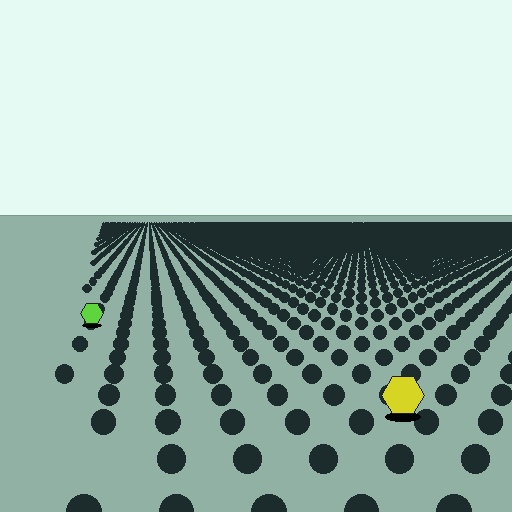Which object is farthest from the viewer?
The lime hexagon is farthest from the viewer. It appears smaller and the ground texture around it is denser.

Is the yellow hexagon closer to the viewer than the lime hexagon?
Yes. The yellow hexagon is closer — you can tell from the texture gradient: the ground texture is coarser near it.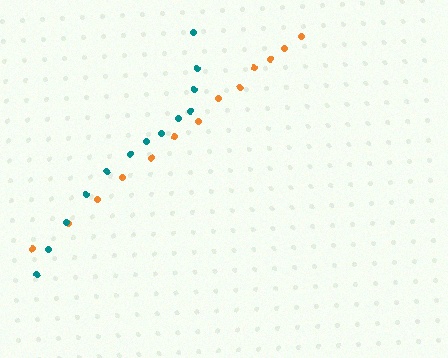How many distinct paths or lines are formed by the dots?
There are 2 distinct paths.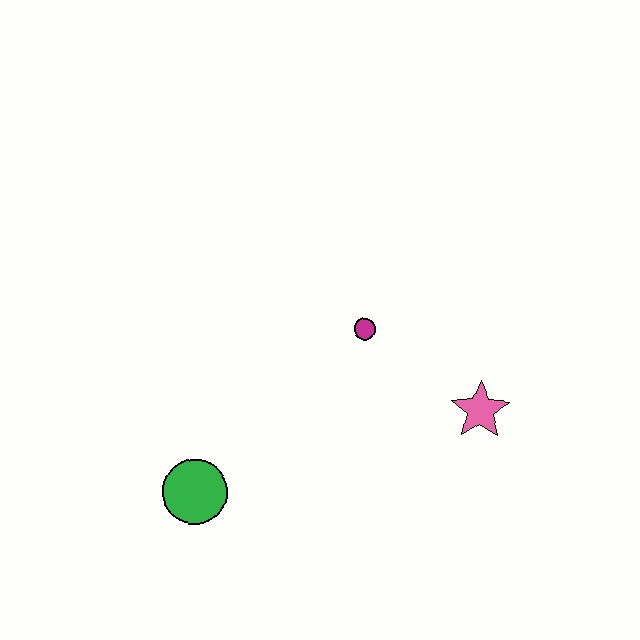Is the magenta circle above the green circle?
Yes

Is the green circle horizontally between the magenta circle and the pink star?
No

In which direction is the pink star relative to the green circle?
The pink star is to the right of the green circle.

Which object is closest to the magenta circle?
The pink star is closest to the magenta circle.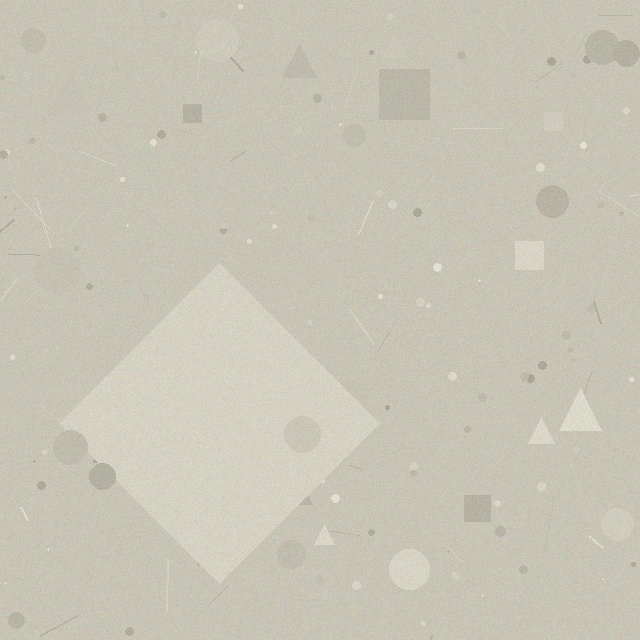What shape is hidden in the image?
A diamond is hidden in the image.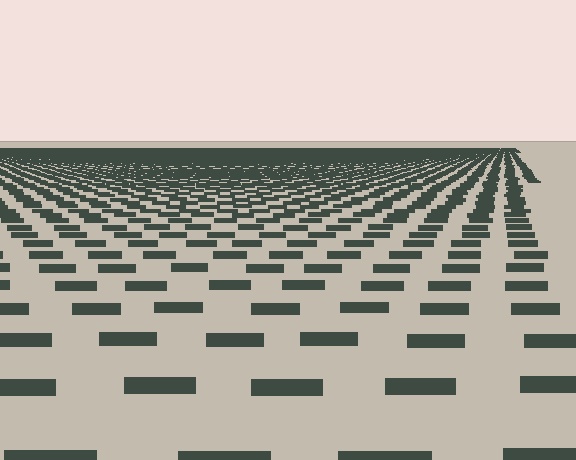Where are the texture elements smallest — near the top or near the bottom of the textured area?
Near the top.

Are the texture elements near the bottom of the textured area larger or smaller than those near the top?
Larger. Near the bottom, elements are closer to the viewer and appear at a bigger on-screen size.